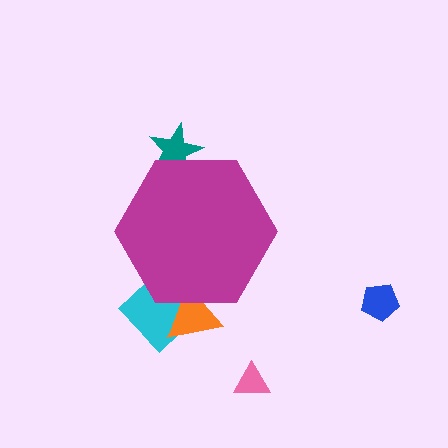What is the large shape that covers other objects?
A magenta hexagon.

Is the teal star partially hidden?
Yes, the teal star is partially hidden behind the magenta hexagon.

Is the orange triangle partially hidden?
Yes, the orange triangle is partially hidden behind the magenta hexagon.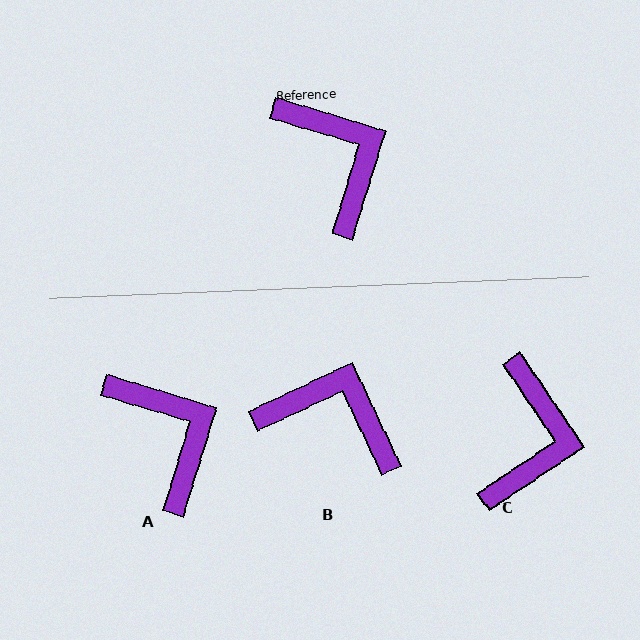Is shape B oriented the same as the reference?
No, it is off by about 42 degrees.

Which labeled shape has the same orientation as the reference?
A.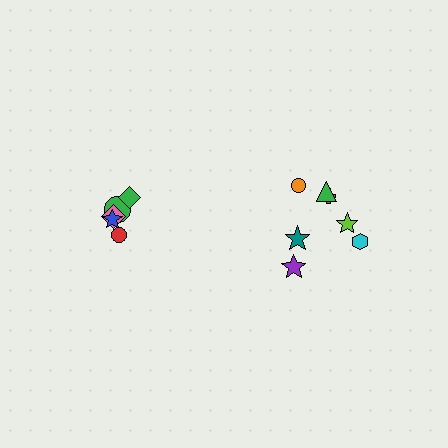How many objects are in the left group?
There are 5 objects.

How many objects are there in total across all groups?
There are 12 objects.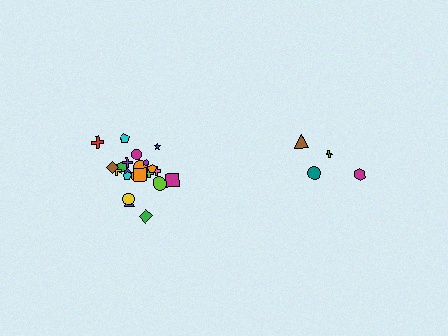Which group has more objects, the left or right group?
The left group.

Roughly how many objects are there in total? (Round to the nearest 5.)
Roughly 25 objects in total.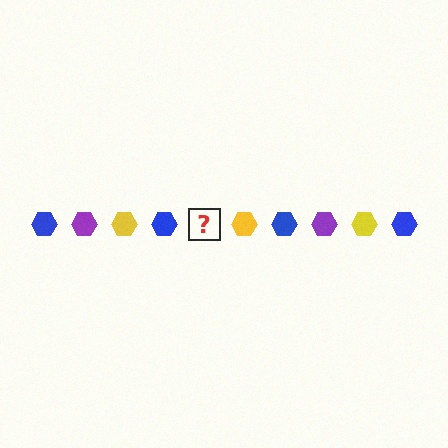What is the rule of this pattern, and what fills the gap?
The rule is that the pattern cycles through blue, purple, yellow hexagons. The gap should be filled with a purple hexagon.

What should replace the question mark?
The question mark should be replaced with a purple hexagon.